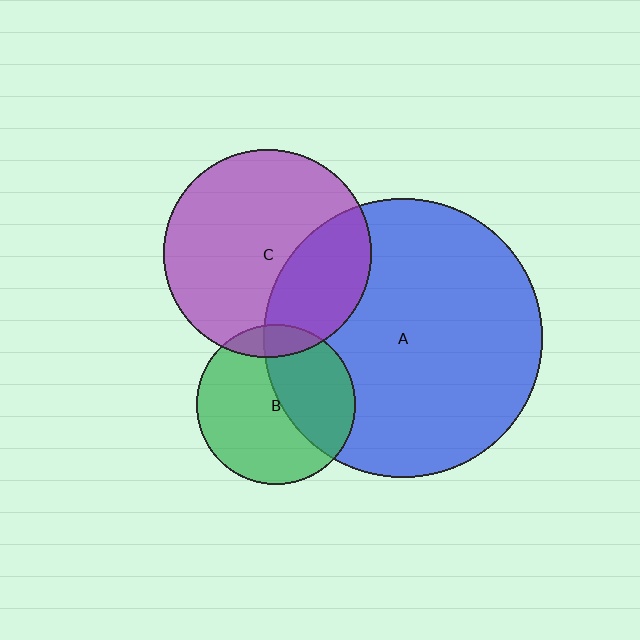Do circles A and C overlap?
Yes.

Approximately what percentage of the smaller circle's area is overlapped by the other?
Approximately 30%.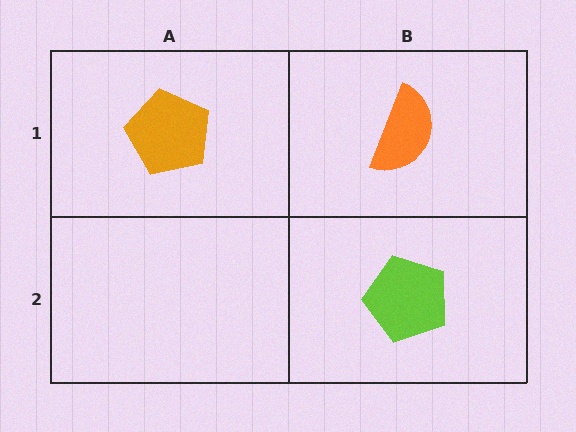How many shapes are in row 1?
2 shapes.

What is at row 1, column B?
An orange semicircle.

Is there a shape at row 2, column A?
No, that cell is empty.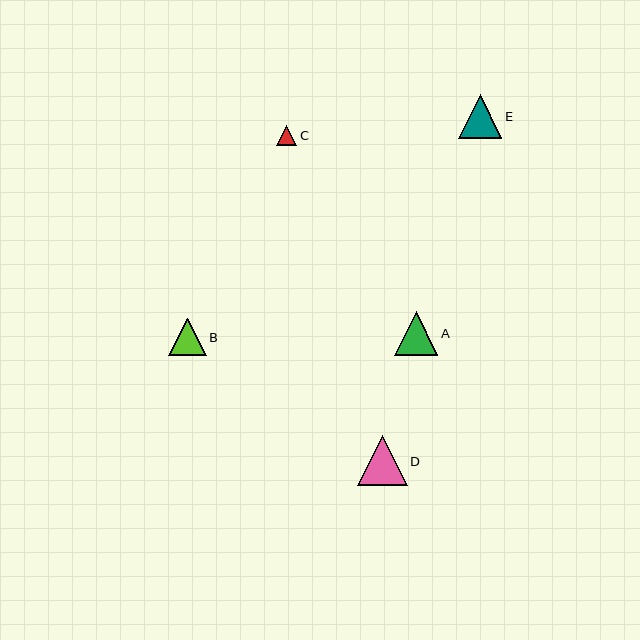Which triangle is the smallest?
Triangle C is the smallest with a size of approximately 20 pixels.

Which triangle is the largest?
Triangle D is the largest with a size of approximately 50 pixels.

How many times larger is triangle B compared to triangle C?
Triangle B is approximately 1.9 times the size of triangle C.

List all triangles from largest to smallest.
From largest to smallest: D, A, E, B, C.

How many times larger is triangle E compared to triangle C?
Triangle E is approximately 2.2 times the size of triangle C.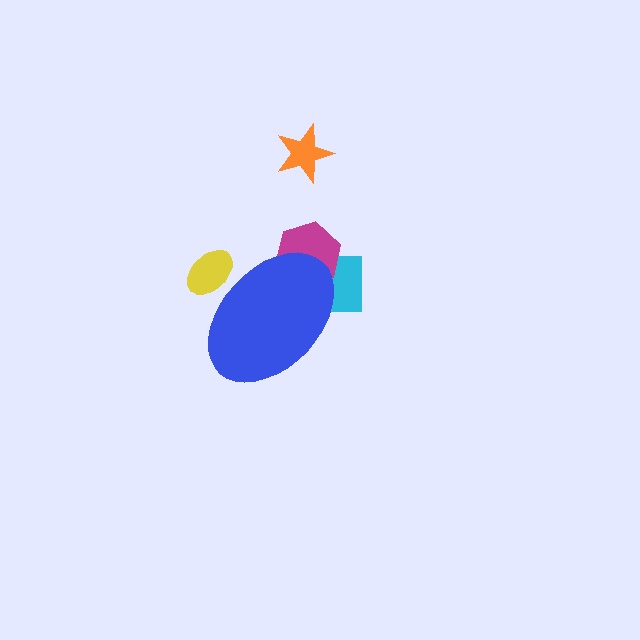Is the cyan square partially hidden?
Yes, the cyan square is partially hidden behind the blue ellipse.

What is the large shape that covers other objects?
A blue ellipse.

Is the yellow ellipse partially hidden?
Yes, the yellow ellipse is partially hidden behind the blue ellipse.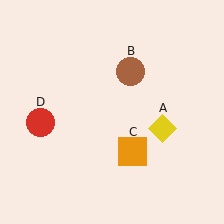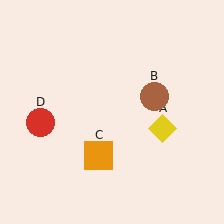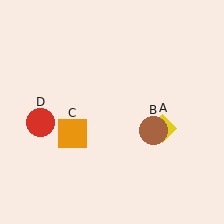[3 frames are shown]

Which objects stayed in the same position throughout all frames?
Yellow diamond (object A) and red circle (object D) remained stationary.